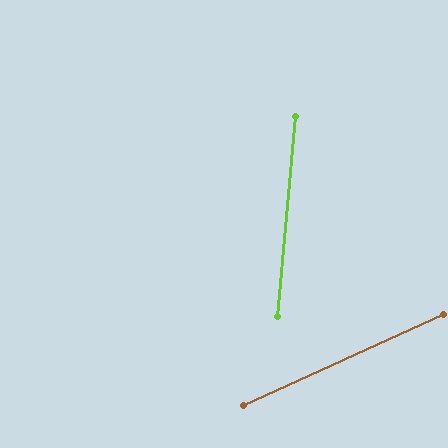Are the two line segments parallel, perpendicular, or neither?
Neither parallel nor perpendicular — they differ by about 60°.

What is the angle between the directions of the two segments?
Approximately 60 degrees.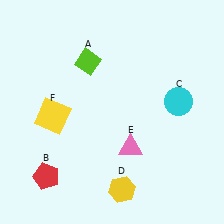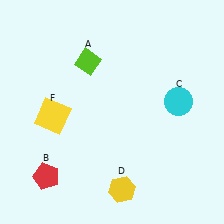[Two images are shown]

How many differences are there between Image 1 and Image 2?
There is 1 difference between the two images.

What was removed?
The pink triangle (E) was removed in Image 2.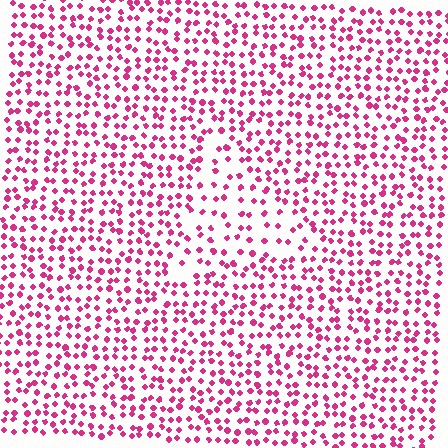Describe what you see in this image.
The image contains small magenta elements arranged at two different densities. A triangle-shaped region is visible where the elements are less densely packed than the surrounding area.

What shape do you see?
I see a triangle.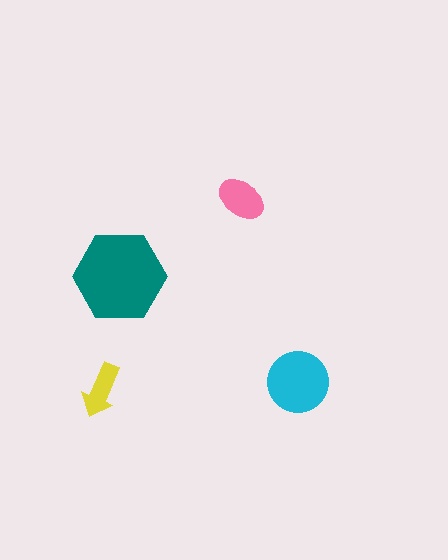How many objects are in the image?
There are 4 objects in the image.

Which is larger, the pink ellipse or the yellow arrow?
The pink ellipse.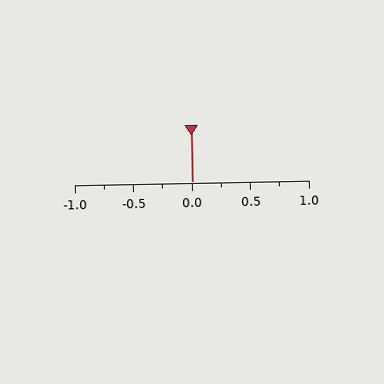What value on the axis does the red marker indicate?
The marker indicates approximately 0.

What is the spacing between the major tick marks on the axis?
The major ticks are spaced 0.5 apart.